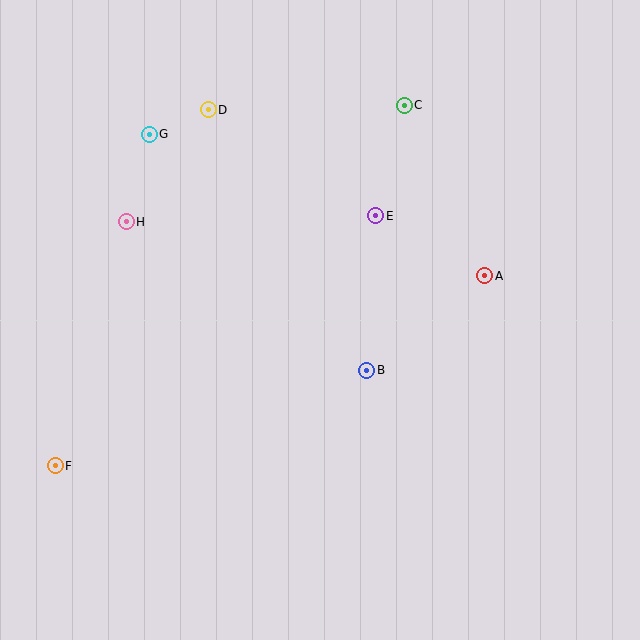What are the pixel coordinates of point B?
Point B is at (367, 370).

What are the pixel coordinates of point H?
Point H is at (126, 222).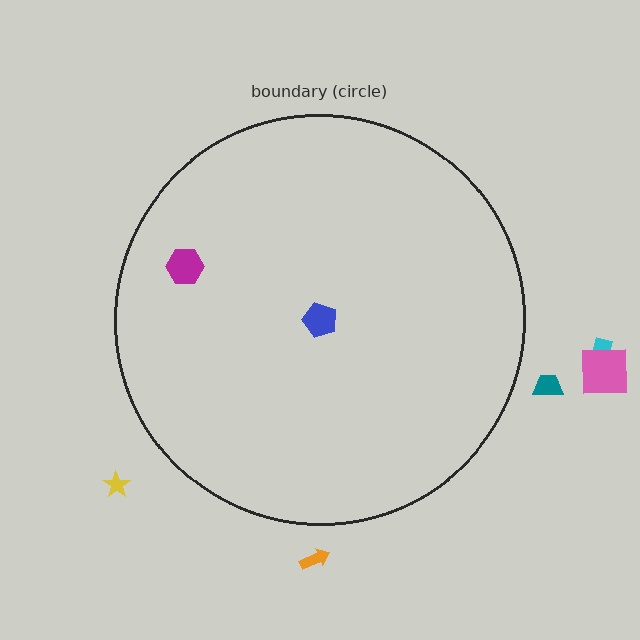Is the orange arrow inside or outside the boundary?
Outside.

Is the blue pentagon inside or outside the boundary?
Inside.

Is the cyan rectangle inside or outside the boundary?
Outside.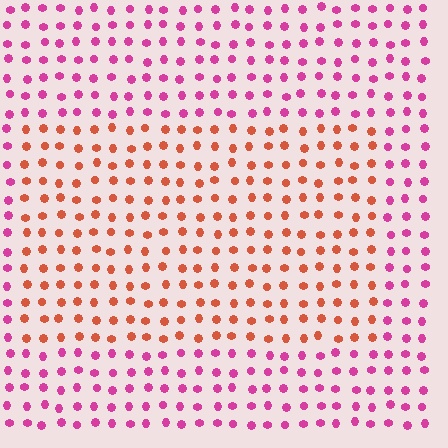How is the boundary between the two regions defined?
The boundary is defined purely by a slight shift in hue (about 49 degrees). Spacing, size, and orientation are identical on both sides.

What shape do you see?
I see a rectangle.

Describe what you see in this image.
The image is filled with small magenta elements in a uniform arrangement. A rectangle-shaped region is visible where the elements are tinted to a slightly different hue, forming a subtle color boundary.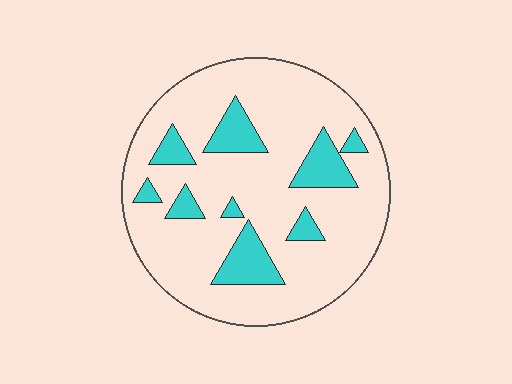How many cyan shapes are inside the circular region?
9.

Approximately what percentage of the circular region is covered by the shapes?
Approximately 20%.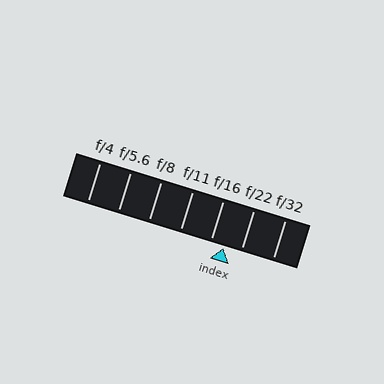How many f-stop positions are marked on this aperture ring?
There are 7 f-stop positions marked.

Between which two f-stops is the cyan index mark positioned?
The index mark is between f/16 and f/22.